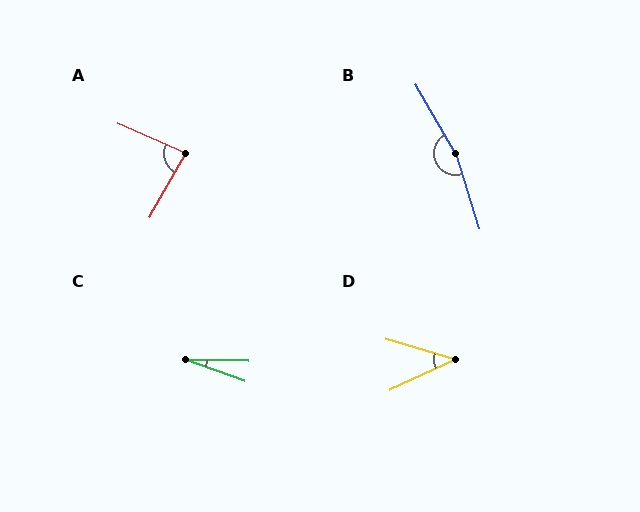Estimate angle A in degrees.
Approximately 84 degrees.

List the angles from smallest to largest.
C (19°), D (41°), A (84°), B (168°).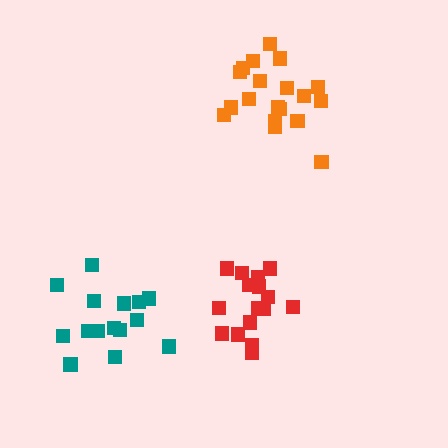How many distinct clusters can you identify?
There are 3 distinct clusters.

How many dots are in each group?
Group 1: 16 dots, Group 2: 15 dots, Group 3: 19 dots (50 total).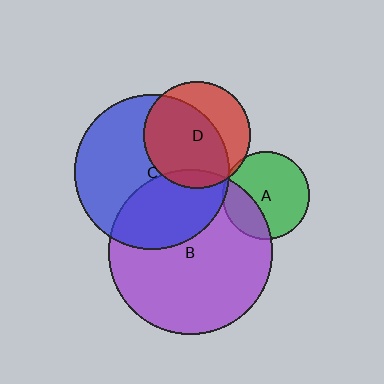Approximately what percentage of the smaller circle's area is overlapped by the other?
Approximately 5%.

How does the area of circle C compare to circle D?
Approximately 2.1 times.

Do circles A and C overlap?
Yes.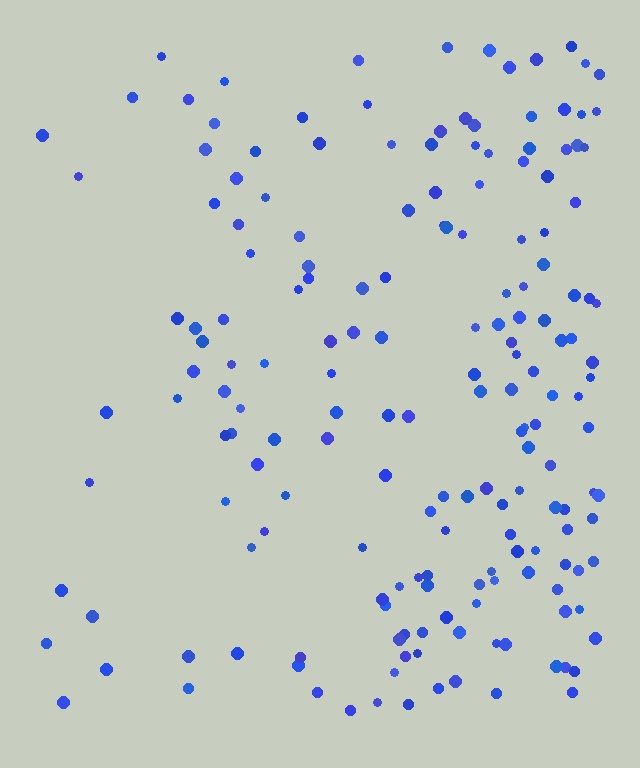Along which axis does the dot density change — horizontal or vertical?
Horizontal.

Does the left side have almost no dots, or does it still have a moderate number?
Still a moderate number, just noticeably fewer than the right.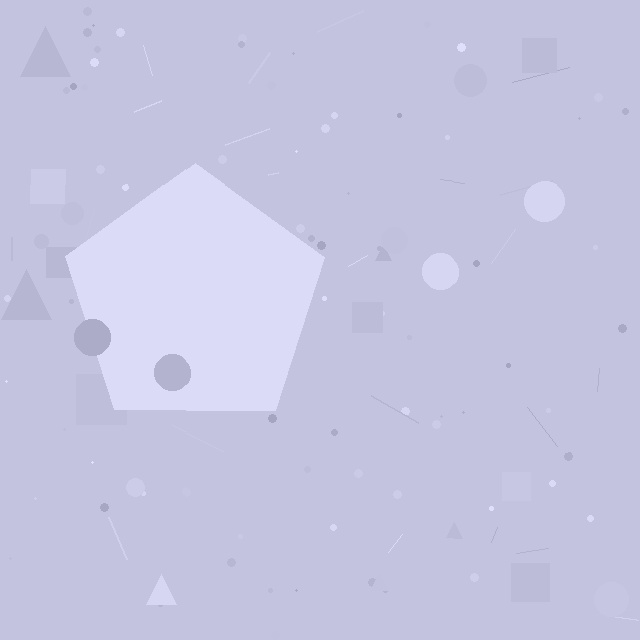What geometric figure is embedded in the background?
A pentagon is embedded in the background.